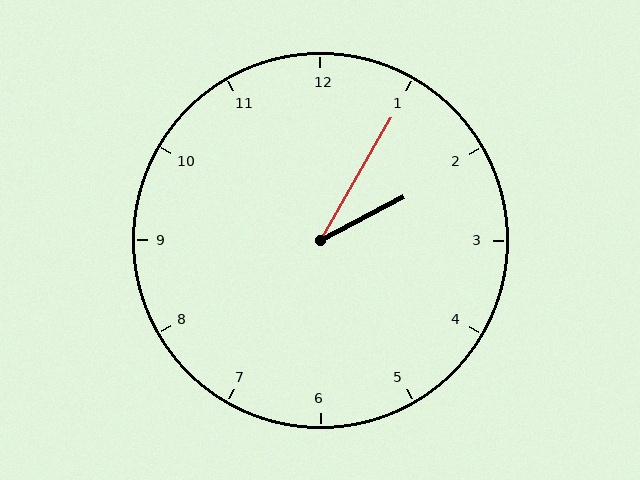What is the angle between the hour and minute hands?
Approximately 32 degrees.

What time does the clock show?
2:05.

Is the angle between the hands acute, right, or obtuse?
It is acute.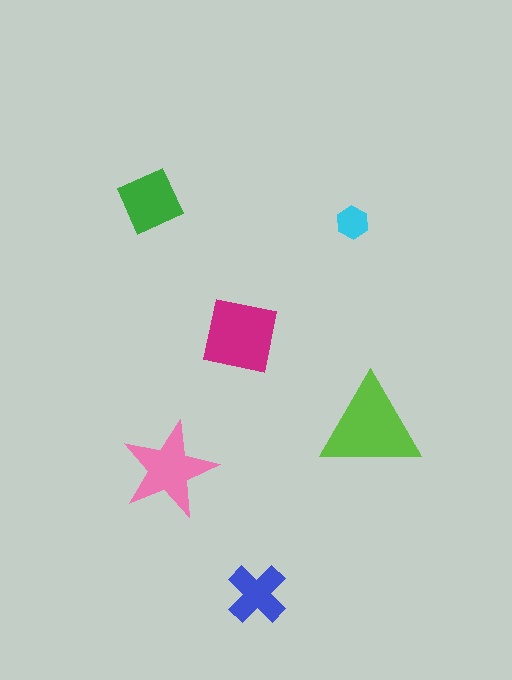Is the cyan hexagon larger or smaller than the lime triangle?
Smaller.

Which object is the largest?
The lime triangle.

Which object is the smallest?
The cyan hexagon.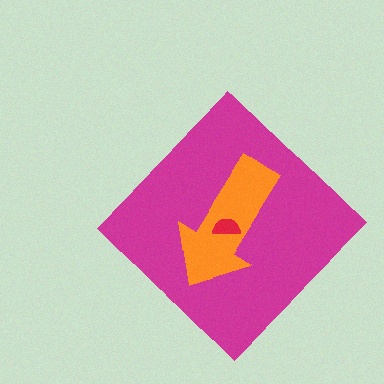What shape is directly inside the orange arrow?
The red semicircle.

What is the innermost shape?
The red semicircle.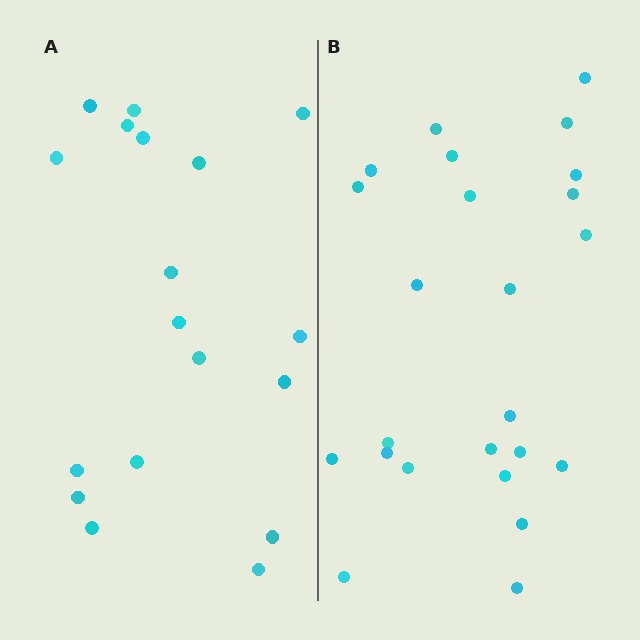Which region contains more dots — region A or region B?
Region B (the right region) has more dots.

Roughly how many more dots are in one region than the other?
Region B has about 6 more dots than region A.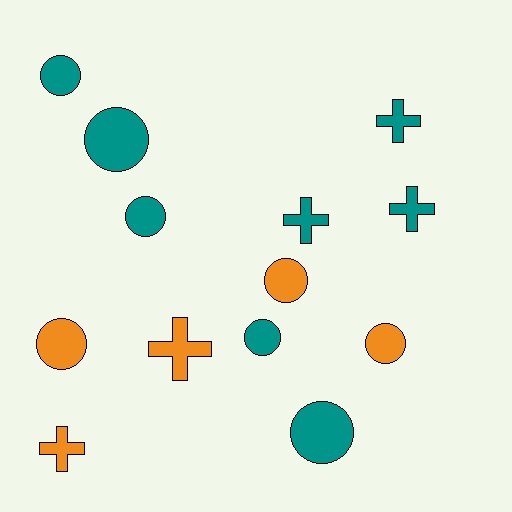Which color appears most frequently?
Teal, with 8 objects.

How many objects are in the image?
There are 13 objects.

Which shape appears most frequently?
Circle, with 8 objects.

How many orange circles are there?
There are 3 orange circles.